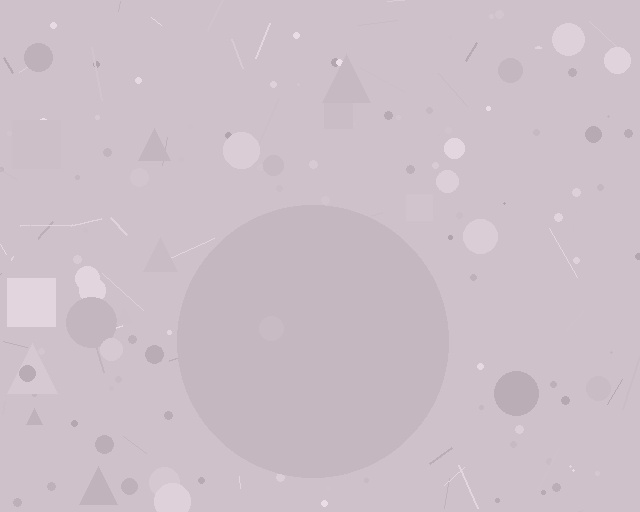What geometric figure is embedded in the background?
A circle is embedded in the background.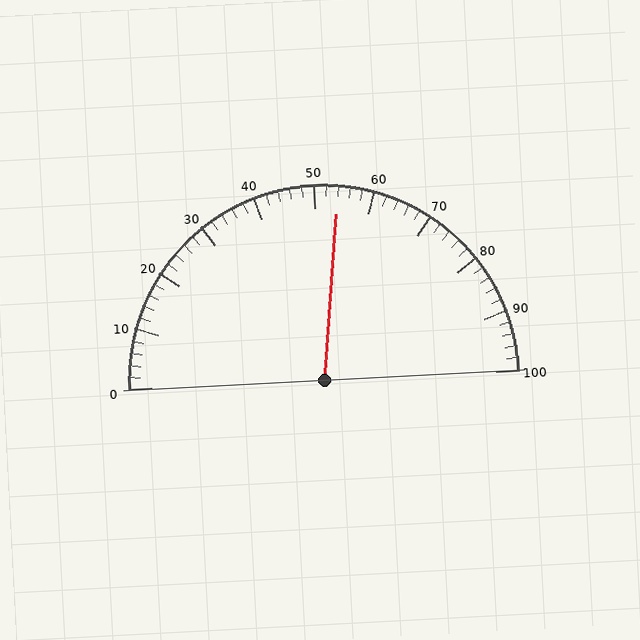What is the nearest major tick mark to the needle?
The nearest major tick mark is 50.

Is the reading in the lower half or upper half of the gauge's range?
The reading is in the upper half of the range (0 to 100).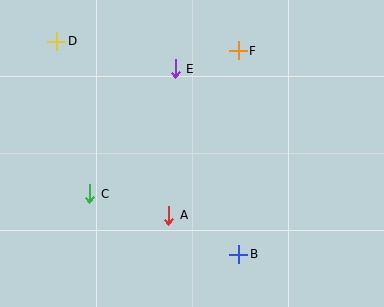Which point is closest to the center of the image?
Point A at (169, 215) is closest to the center.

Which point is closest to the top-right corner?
Point F is closest to the top-right corner.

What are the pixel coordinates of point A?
Point A is at (169, 215).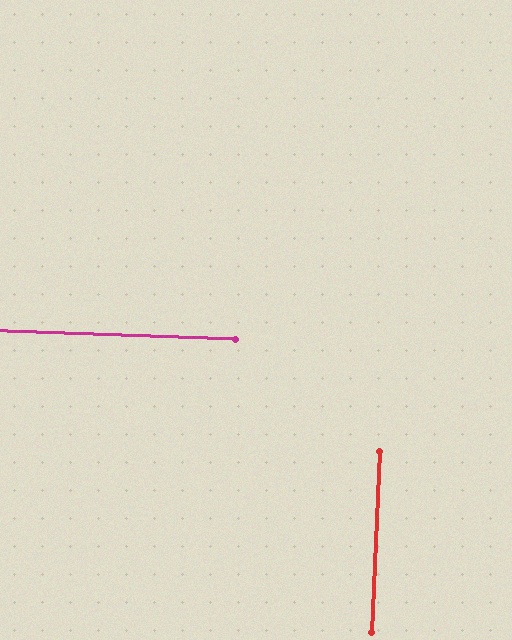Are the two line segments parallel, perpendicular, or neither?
Perpendicular — they meet at approximately 90°.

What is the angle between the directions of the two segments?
Approximately 90 degrees.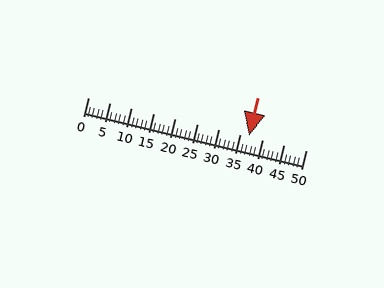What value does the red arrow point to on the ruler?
The red arrow points to approximately 37.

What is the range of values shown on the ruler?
The ruler shows values from 0 to 50.